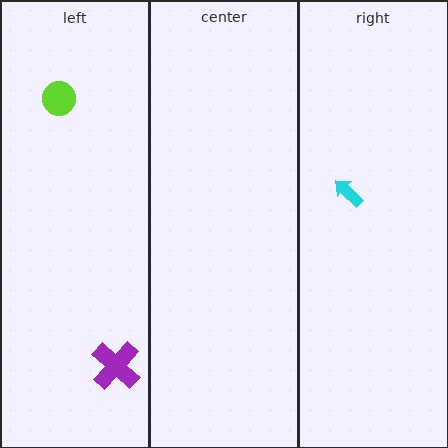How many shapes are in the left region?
2.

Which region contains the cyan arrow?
The right region.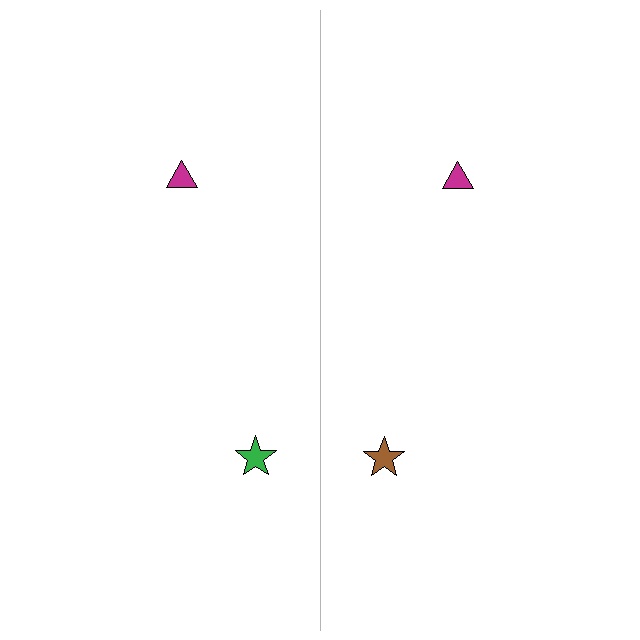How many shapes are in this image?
There are 4 shapes in this image.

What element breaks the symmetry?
The brown star on the right side breaks the symmetry — its mirror counterpart is green.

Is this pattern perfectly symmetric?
No, the pattern is not perfectly symmetric. The brown star on the right side breaks the symmetry — its mirror counterpart is green.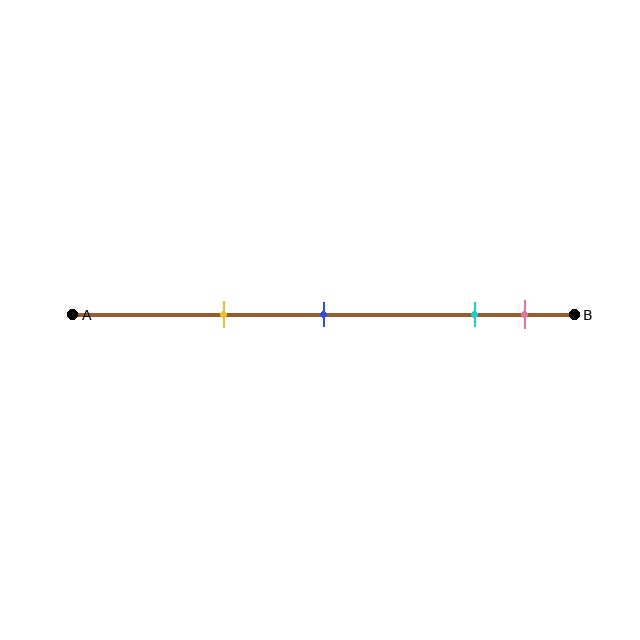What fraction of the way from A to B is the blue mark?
The blue mark is approximately 50% (0.5) of the way from A to B.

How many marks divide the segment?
There are 4 marks dividing the segment.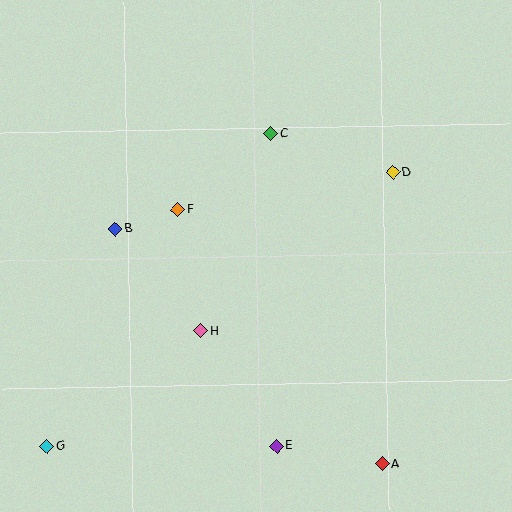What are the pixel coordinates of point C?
Point C is at (271, 133).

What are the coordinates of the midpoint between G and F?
The midpoint between G and F is at (113, 328).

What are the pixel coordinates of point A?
Point A is at (382, 463).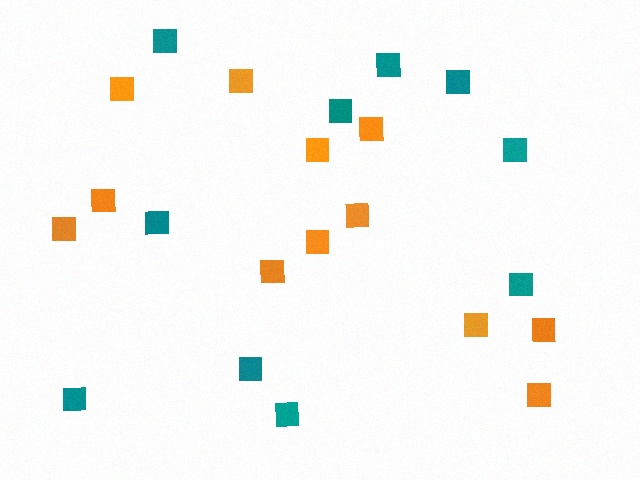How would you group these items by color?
There are 2 groups: one group of orange squares (12) and one group of teal squares (10).